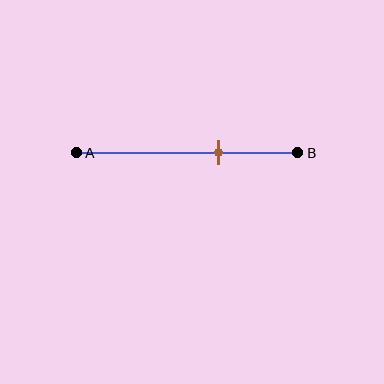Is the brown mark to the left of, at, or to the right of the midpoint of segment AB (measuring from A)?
The brown mark is to the right of the midpoint of segment AB.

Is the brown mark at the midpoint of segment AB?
No, the mark is at about 65% from A, not at the 50% midpoint.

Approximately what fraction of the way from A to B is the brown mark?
The brown mark is approximately 65% of the way from A to B.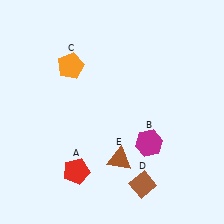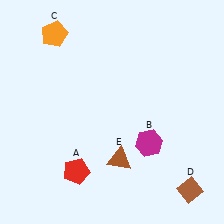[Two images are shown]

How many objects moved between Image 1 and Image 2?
2 objects moved between the two images.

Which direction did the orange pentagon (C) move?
The orange pentagon (C) moved up.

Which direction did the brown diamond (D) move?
The brown diamond (D) moved right.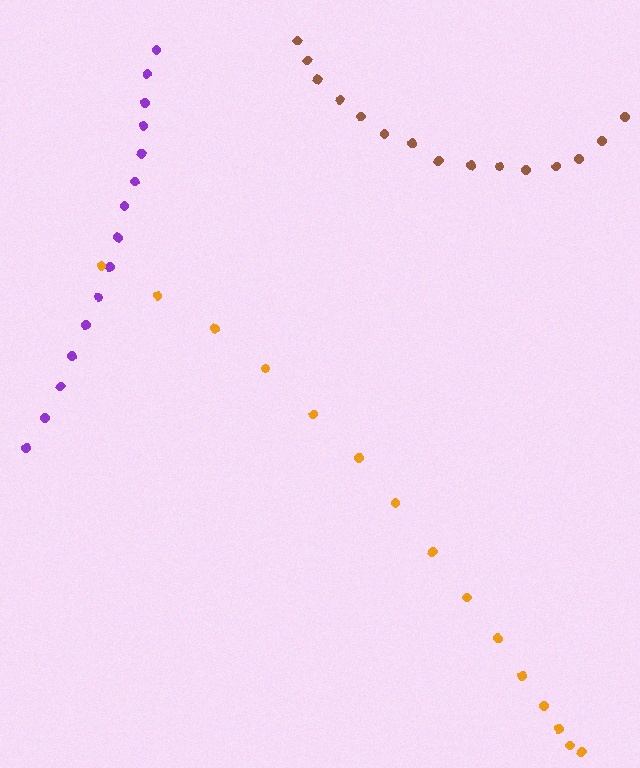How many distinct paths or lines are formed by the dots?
There are 3 distinct paths.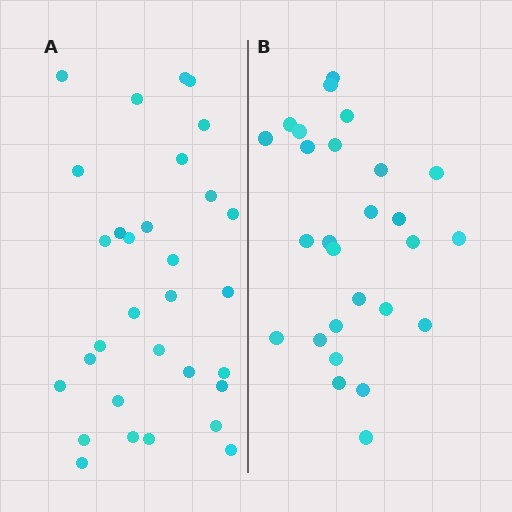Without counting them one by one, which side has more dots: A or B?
Region A (the left region) has more dots.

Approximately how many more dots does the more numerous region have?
Region A has about 4 more dots than region B.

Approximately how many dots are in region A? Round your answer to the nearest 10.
About 30 dots. (The exact count is 31, which rounds to 30.)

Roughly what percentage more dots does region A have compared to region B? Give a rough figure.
About 15% more.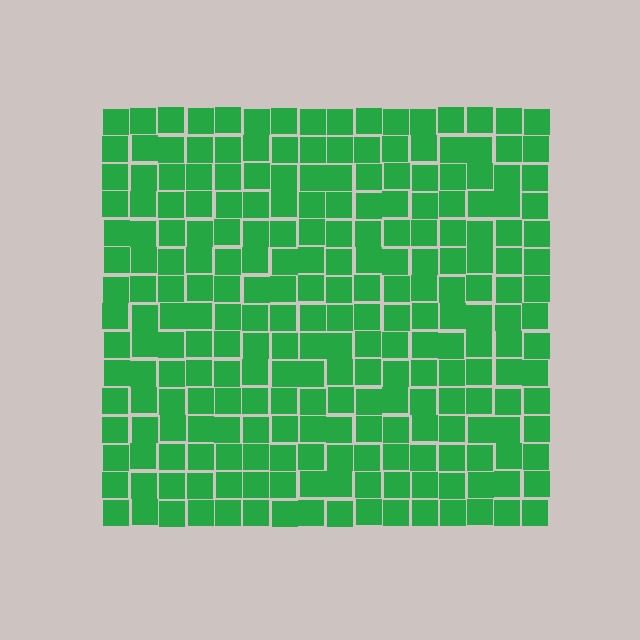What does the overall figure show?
The overall figure shows a square.